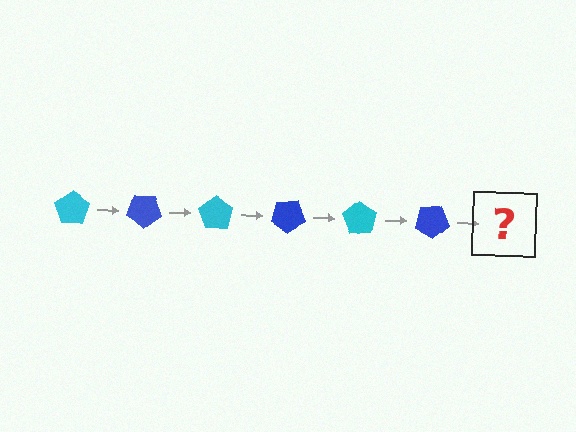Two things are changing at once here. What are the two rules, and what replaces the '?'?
The two rules are that it rotates 35 degrees each step and the color cycles through cyan and blue. The '?' should be a cyan pentagon, rotated 210 degrees from the start.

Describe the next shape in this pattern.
It should be a cyan pentagon, rotated 210 degrees from the start.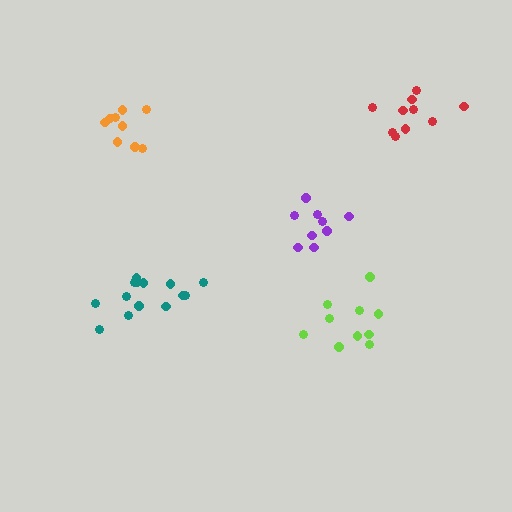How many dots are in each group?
Group 1: 9 dots, Group 2: 10 dots, Group 3: 14 dots, Group 4: 10 dots, Group 5: 9 dots (52 total).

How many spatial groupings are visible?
There are 5 spatial groupings.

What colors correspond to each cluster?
The clusters are colored: purple, lime, teal, red, orange.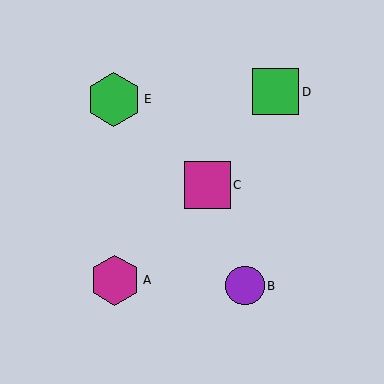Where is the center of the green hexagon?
The center of the green hexagon is at (114, 99).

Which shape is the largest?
The green hexagon (labeled E) is the largest.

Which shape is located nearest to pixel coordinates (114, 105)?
The green hexagon (labeled E) at (114, 99) is nearest to that location.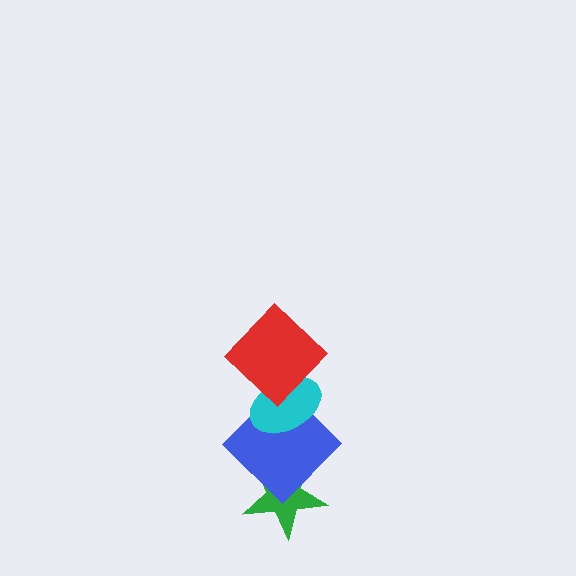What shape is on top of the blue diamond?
The cyan ellipse is on top of the blue diamond.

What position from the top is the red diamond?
The red diamond is 1st from the top.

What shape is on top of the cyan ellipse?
The red diamond is on top of the cyan ellipse.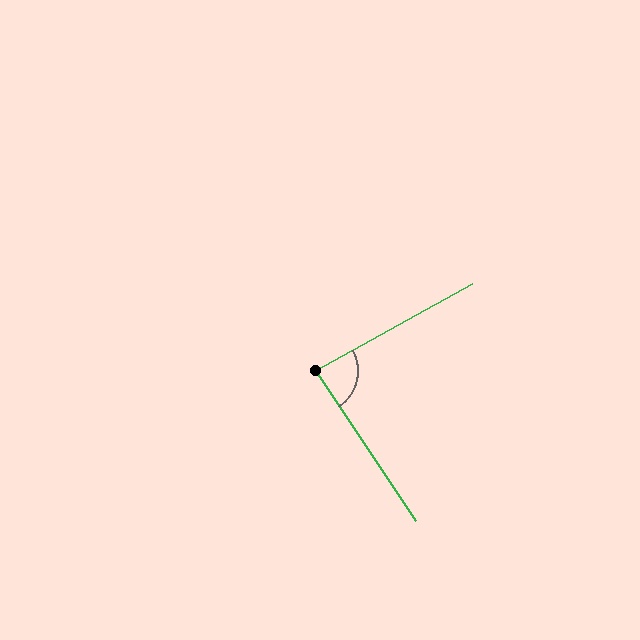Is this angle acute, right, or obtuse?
It is approximately a right angle.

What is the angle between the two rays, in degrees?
Approximately 85 degrees.